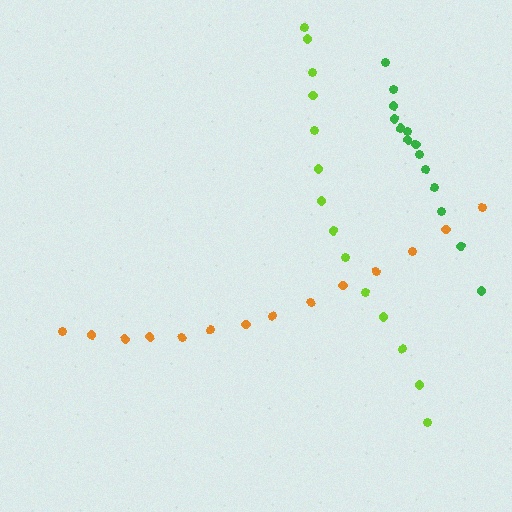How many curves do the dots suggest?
There are 3 distinct paths.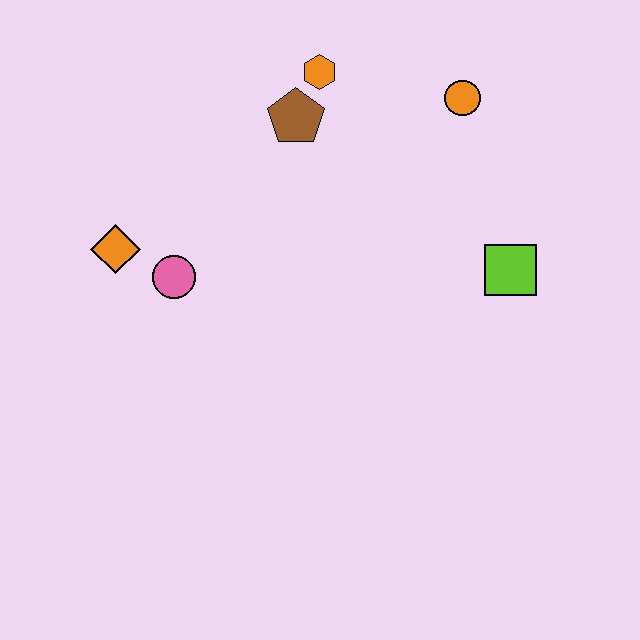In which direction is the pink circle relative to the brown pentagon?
The pink circle is below the brown pentagon.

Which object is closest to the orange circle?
The orange hexagon is closest to the orange circle.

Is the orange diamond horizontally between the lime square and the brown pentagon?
No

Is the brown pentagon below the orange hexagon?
Yes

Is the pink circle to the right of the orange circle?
No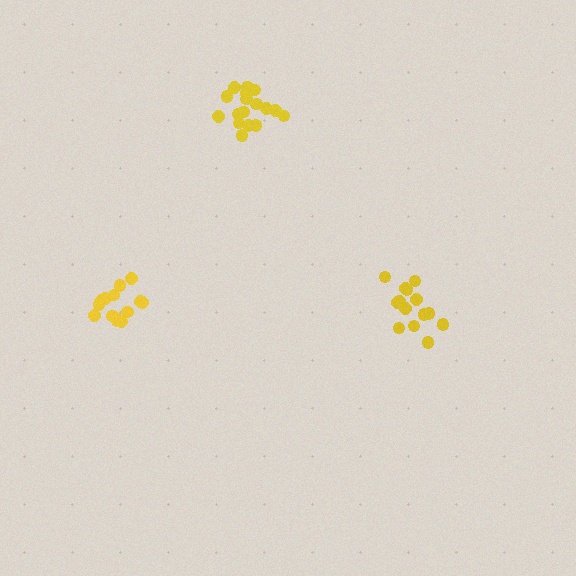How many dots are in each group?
Group 1: 15 dots, Group 2: 17 dots, Group 3: 14 dots (46 total).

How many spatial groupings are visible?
There are 3 spatial groupings.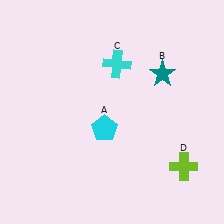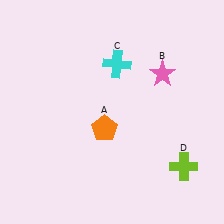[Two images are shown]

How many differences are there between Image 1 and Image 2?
There are 2 differences between the two images.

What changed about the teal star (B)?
In Image 1, B is teal. In Image 2, it changed to pink.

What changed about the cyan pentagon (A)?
In Image 1, A is cyan. In Image 2, it changed to orange.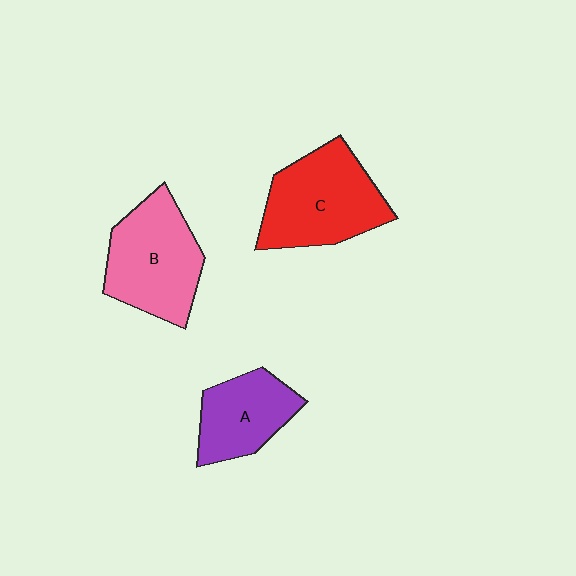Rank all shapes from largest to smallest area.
From largest to smallest: C (red), B (pink), A (purple).